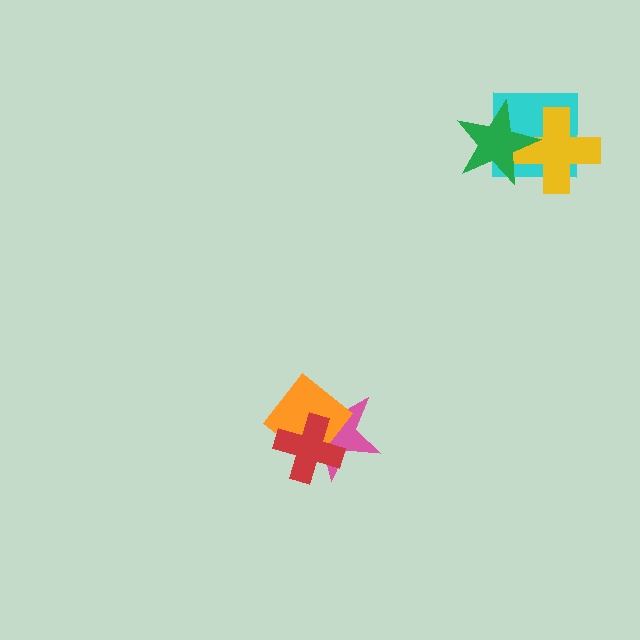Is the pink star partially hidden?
Yes, it is partially covered by another shape.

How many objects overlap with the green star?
2 objects overlap with the green star.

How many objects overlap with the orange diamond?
2 objects overlap with the orange diamond.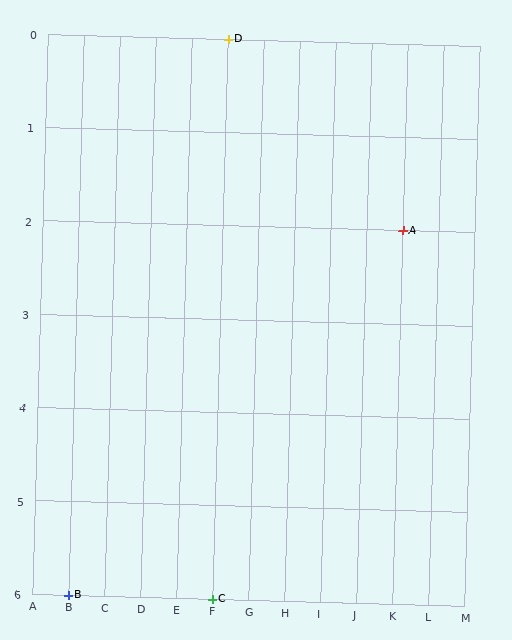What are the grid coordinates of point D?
Point D is at grid coordinates (F, 0).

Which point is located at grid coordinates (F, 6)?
Point C is at (F, 6).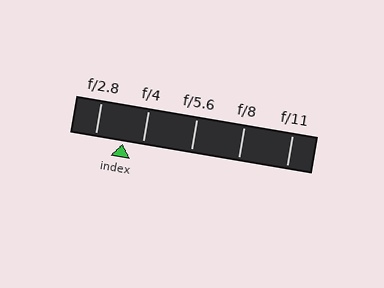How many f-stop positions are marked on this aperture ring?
There are 5 f-stop positions marked.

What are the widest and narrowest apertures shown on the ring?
The widest aperture shown is f/2.8 and the narrowest is f/11.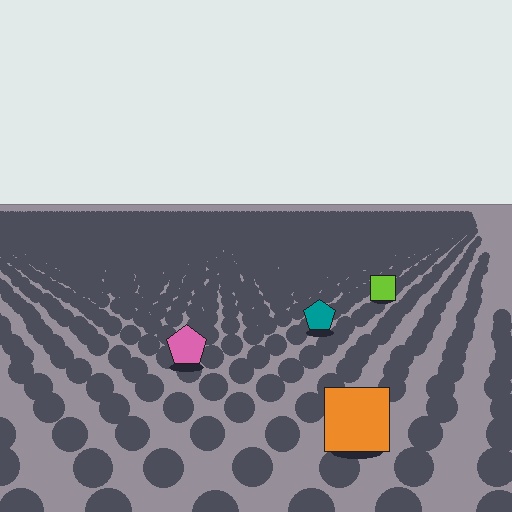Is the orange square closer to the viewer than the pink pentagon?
Yes. The orange square is closer — you can tell from the texture gradient: the ground texture is coarser near it.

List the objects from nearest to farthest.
From nearest to farthest: the orange square, the pink pentagon, the teal pentagon, the lime square.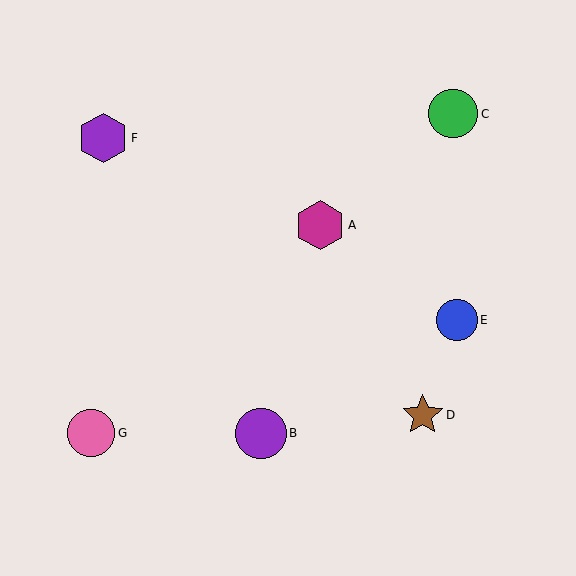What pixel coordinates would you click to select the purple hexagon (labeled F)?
Click at (103, 138) to select the purple hexagon F.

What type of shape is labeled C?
Shape C is a green circle.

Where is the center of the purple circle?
The center of the purple circle is at (261, 433).